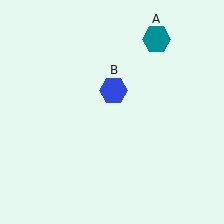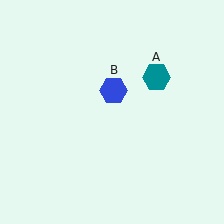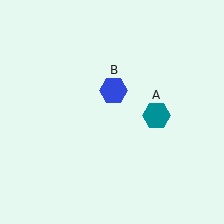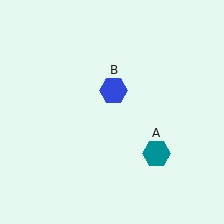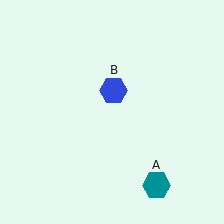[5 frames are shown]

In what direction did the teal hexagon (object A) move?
The teal hexagon (object A) moved down.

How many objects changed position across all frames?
1 object changed position: teal hexagon (object A).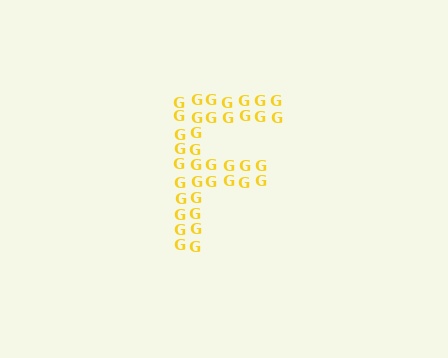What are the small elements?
The small elements are letter G's.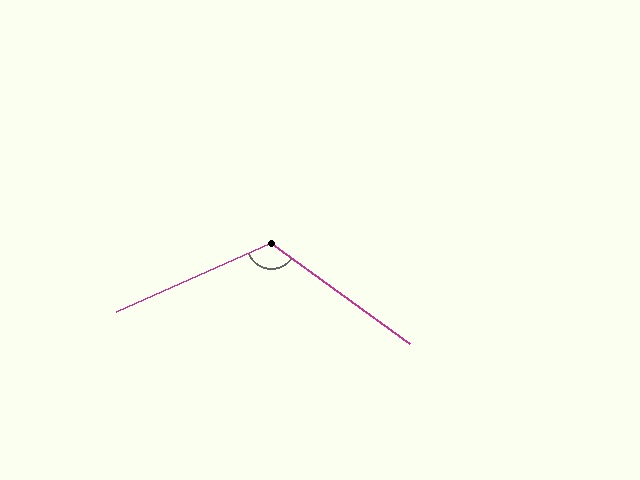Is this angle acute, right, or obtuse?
It is obtuse.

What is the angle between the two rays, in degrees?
Approximately 120 degrees.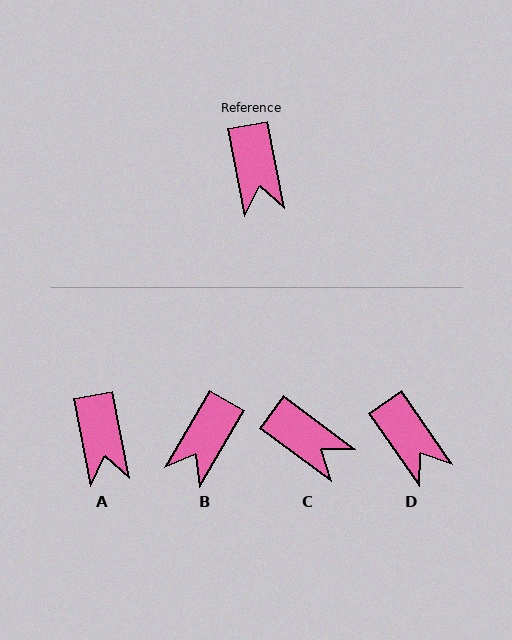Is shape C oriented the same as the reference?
No, it is off by about 42 degrees.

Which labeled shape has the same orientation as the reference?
A.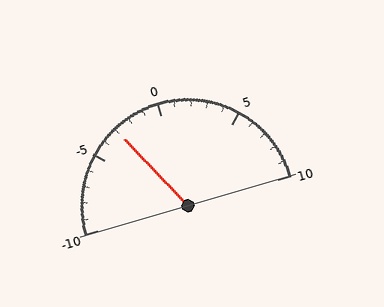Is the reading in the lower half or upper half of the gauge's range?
The reading is in the lower half of the range (-10 to 10).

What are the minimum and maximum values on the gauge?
The gauge ranges from -10 to 10.